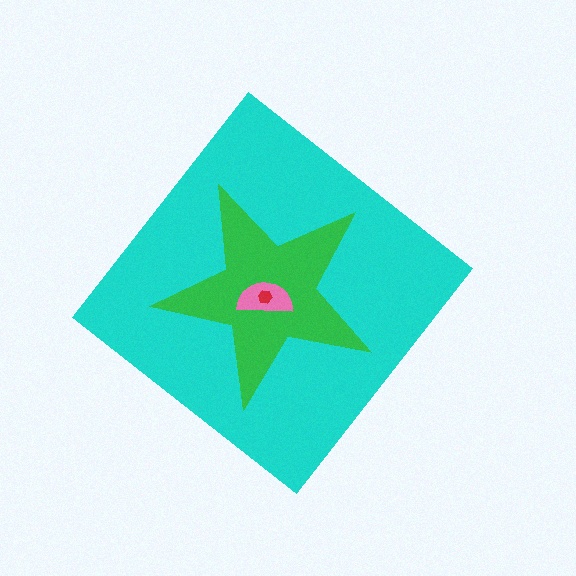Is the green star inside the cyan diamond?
Yes.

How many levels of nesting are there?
4.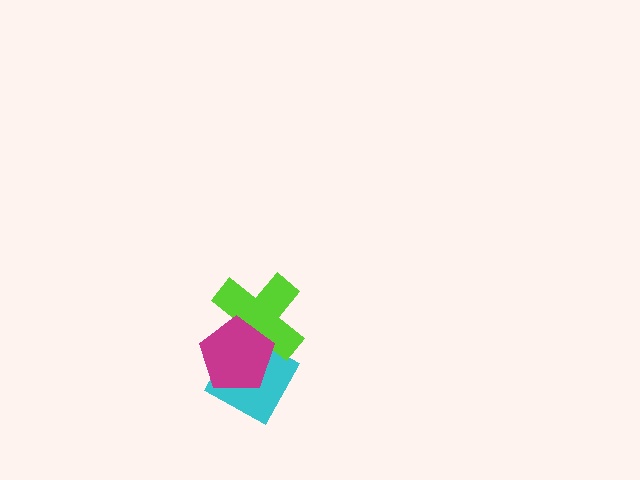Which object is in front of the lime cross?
The magenta pentagon is in front of the lime cross.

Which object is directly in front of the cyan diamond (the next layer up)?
The lime cross is directly in front of the cyan diamond.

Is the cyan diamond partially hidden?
Yes, it is partially covered by another shape.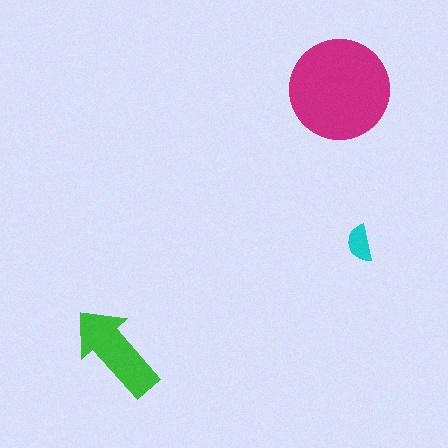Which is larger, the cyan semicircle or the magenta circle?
The magenta circle.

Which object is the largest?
The magenta circle.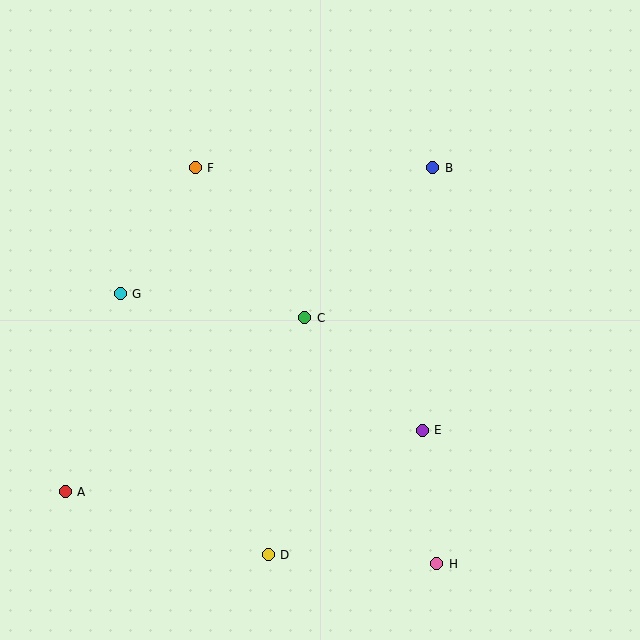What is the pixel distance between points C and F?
The distance between C and F is 186 pixels.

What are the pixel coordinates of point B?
Point B is at (433, 168).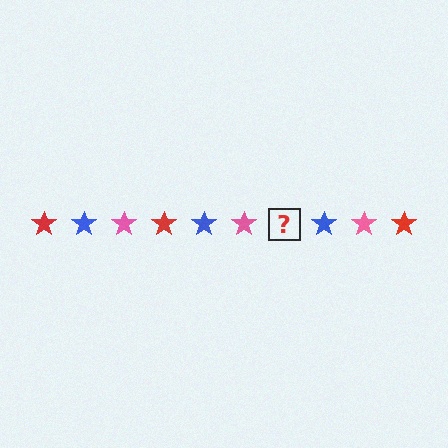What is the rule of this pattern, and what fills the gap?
The rule is that the pattern cycles through red, blue, pink stars. The gap should be filled with a red star.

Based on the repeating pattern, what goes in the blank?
The blank should be a red star.